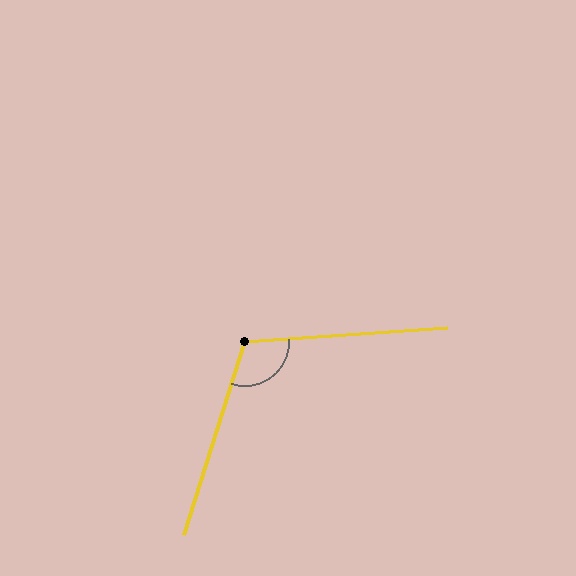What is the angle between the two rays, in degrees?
Approximately 112 degrees.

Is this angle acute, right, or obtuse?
It is obtuse.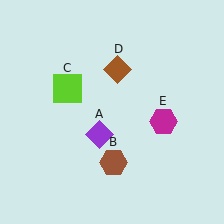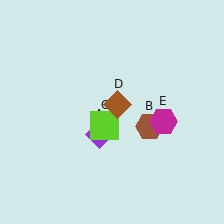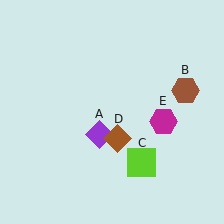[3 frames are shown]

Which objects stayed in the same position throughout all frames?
Purple diamond (object A) and magenta hexagon (object E) remained stationary.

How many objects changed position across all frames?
3 objects changed position: brown hexagon (object B), lime square (object C), brown diamond (object D).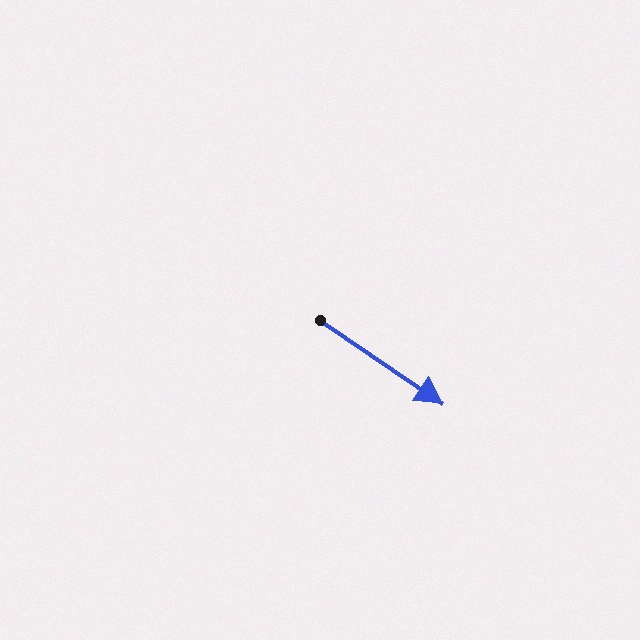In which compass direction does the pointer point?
Southeast.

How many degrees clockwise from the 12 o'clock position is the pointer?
Approximately 124 degrees.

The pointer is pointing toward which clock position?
Roughly 4 o'clock.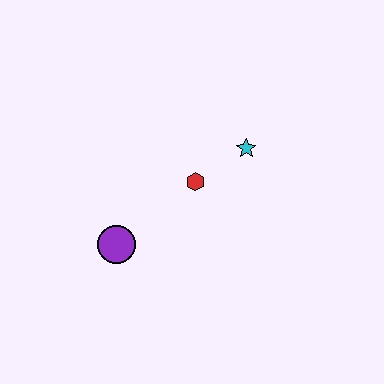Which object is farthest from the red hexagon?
The purple circle is farthest from the red hexagon.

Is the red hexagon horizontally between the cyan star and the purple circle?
Yes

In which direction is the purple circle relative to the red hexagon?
The purple circle is to the left of the red hexagon.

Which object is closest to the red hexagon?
The cyan star is closest to the red hexagon.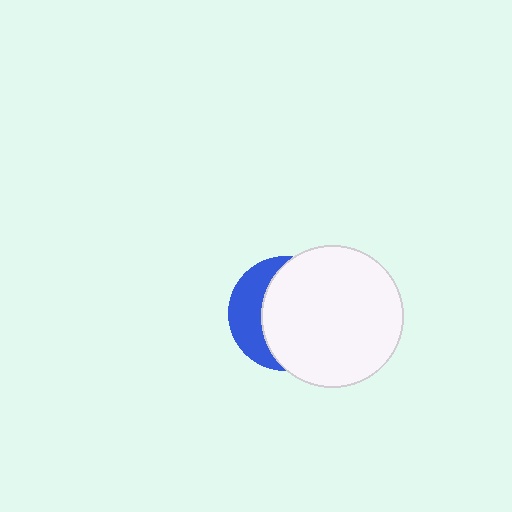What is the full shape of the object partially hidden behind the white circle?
The partially hidden object is a blue circle.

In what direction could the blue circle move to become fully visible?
The blue circle could move left. That would shift it out from behind the white circle entirely.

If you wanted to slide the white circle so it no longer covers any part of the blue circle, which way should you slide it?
Slide it right — that is the most direct way to separate the two shapes.